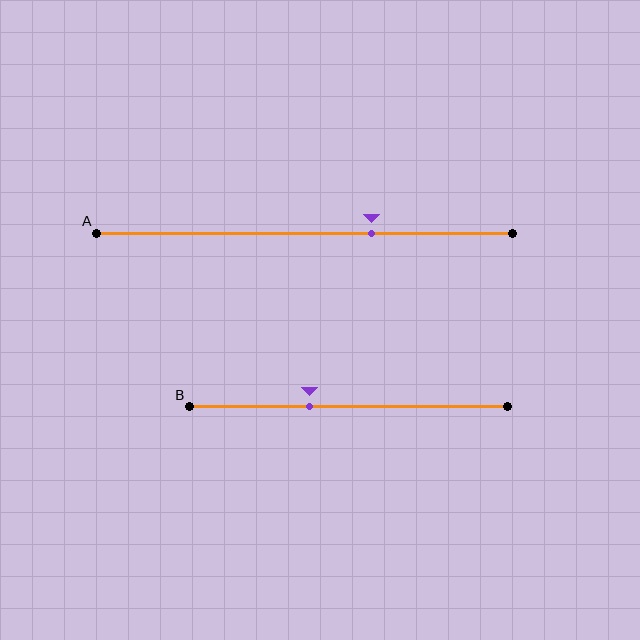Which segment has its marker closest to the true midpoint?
Segment B has its marker closest to the true midpoint.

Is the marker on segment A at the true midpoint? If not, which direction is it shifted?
No, the marker on segment A is shifted to the right by about 16% of the segment length.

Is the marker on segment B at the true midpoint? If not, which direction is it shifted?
No, the marker on segment B is shifted to the left by about 12% of the segment length.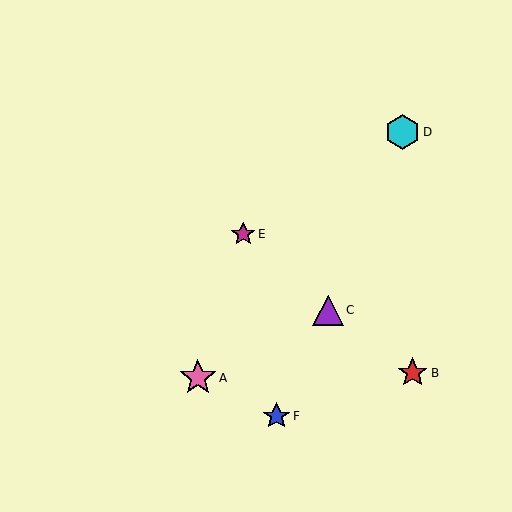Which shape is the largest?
The pink star (labeled A) is the largest.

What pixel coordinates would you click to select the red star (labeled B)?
Click at (413, 373) to select the red star B.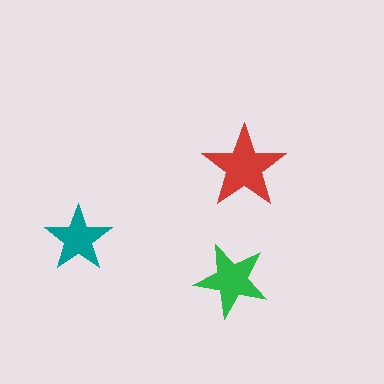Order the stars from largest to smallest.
the red one, the green one, the teal one.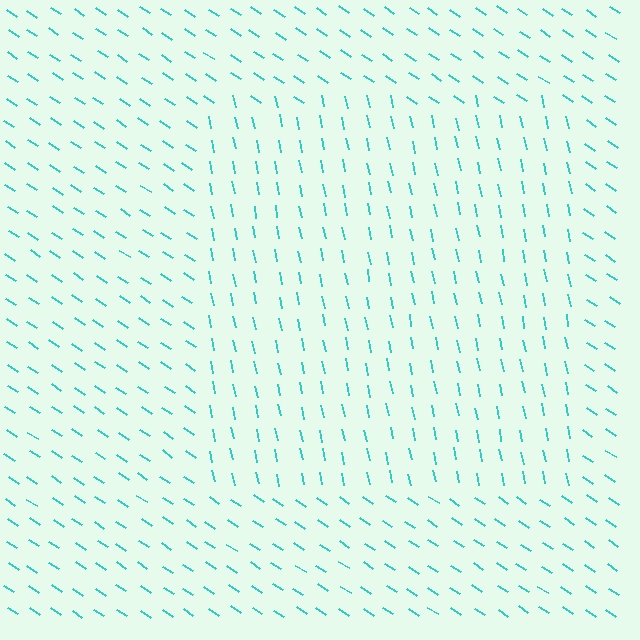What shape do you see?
I see a rectangle.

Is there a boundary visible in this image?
Yes, there is a texture boundary formed by a change in line orientation.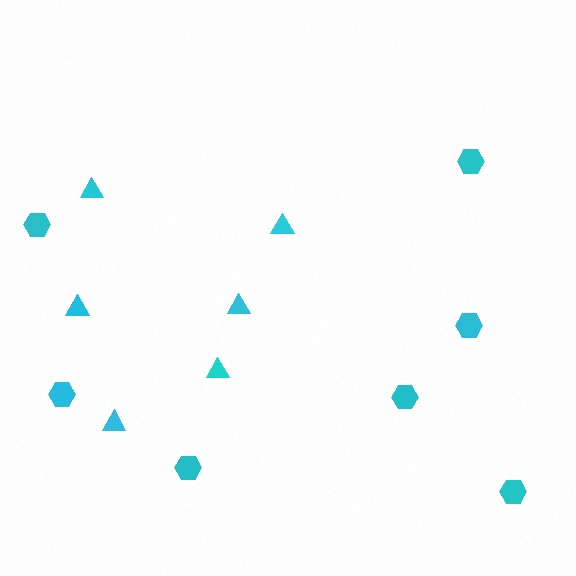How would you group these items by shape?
There are 2 groups: one group of triangles (6) and one group of hexagons (7).